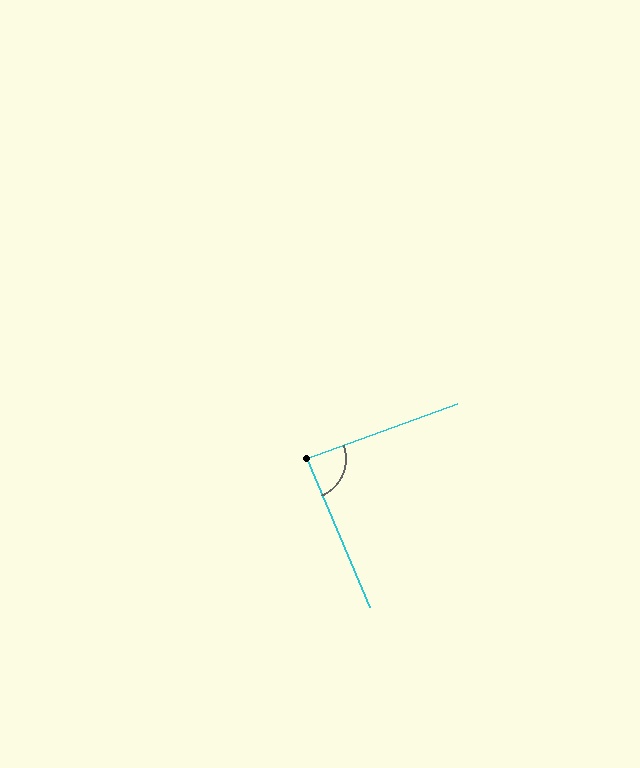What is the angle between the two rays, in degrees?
Approximately 87 degrees.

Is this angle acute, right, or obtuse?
It is approximately a right angle.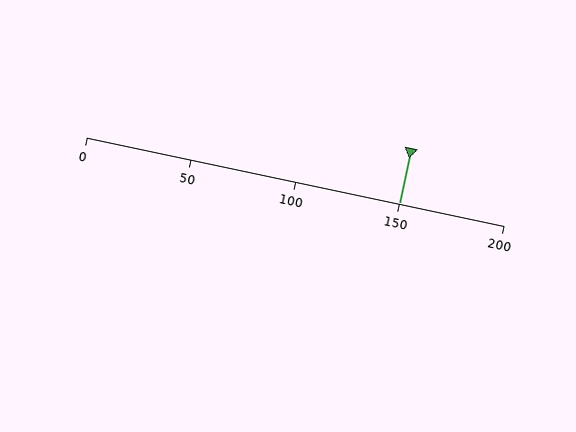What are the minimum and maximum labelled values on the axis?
The axis runs from 0 to 200.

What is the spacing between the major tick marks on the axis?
The major ticks are spaced 50 apart.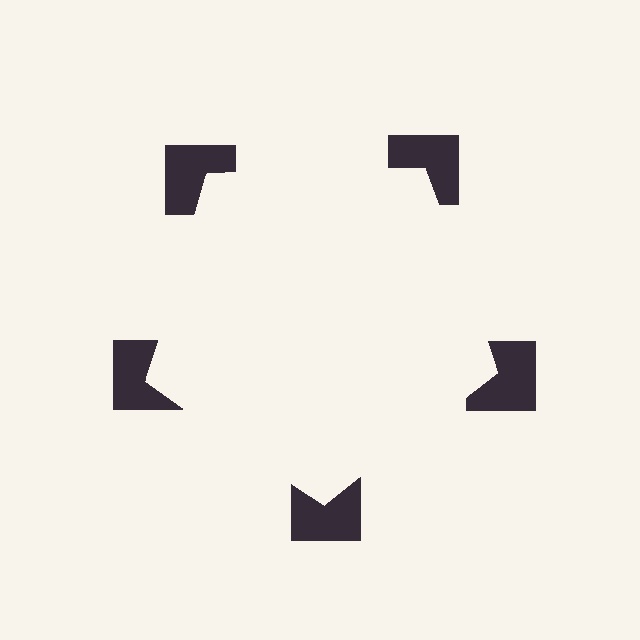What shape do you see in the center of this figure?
An illusory pentagon — its edges are inferred from the aligned wedge cuts in the notched squares, not physically drawn.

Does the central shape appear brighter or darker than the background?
It typically appears slightly brighter than the background, even though no actual brightness change is drawn.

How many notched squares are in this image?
There are 5 — one at each vertex of the illusory pentagon.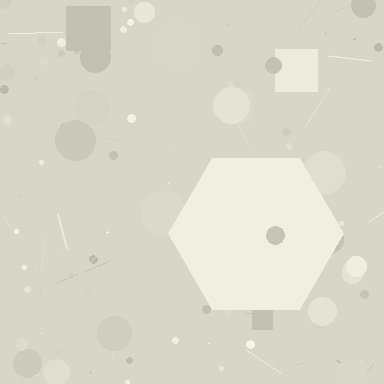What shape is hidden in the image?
A hexagon is hidden in the image.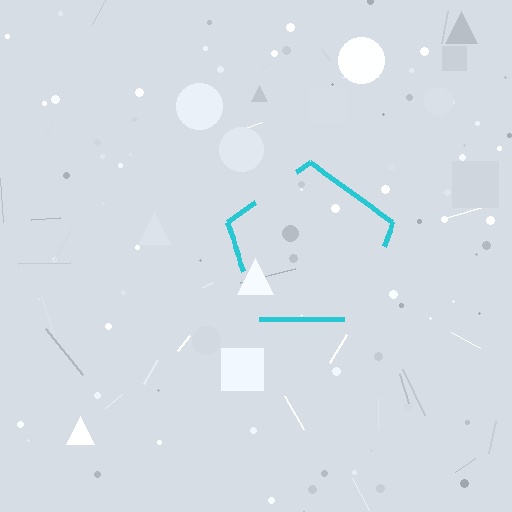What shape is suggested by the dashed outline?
The dashed outline suggests a pentagon.